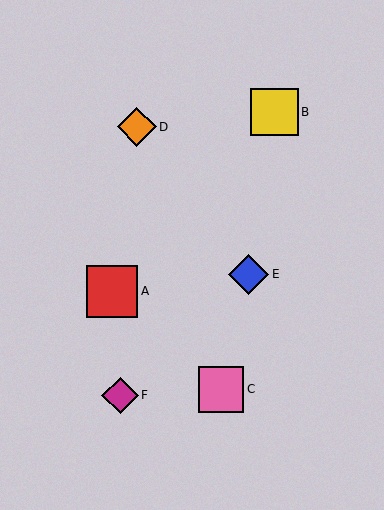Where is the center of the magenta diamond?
The center of the magenta diamond is at (120, 395).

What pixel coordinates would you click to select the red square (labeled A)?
Click at (112, 291) to select the red square A.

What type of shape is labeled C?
Shape C is a pink square.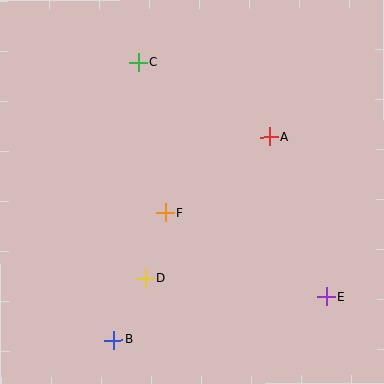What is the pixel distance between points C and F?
The distance between C and F is 153 pixels.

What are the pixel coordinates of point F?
Point F is at (165, 213).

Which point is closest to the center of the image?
Point F at (165, 213) is closest to the center.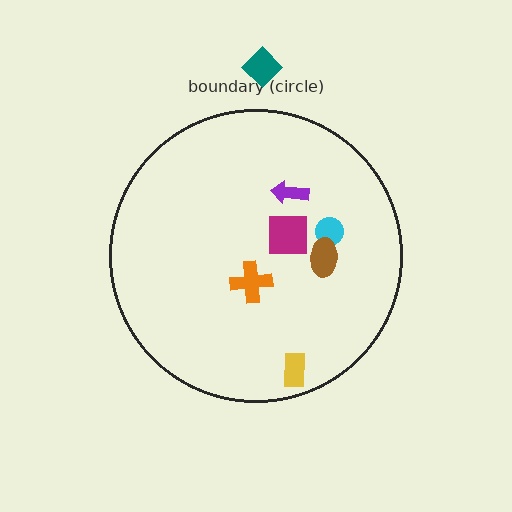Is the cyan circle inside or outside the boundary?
Inside.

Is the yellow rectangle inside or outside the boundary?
Inside.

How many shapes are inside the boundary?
6 inside, 1 outside.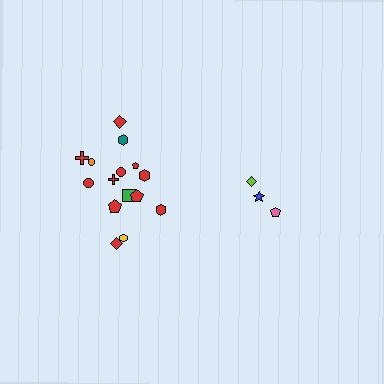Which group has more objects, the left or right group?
The left group.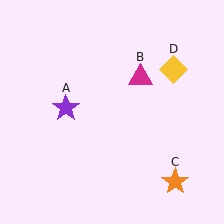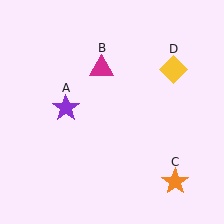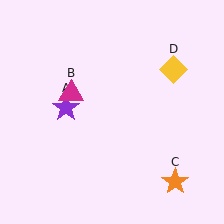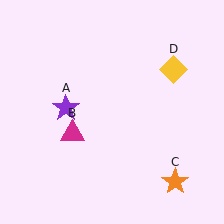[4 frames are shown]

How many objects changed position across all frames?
1 object changed position: magenta triangle (object B).